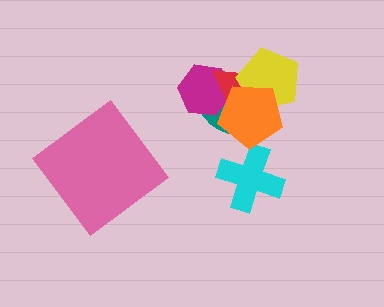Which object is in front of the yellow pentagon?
The orange pentagon is in front of the yellow pentagon.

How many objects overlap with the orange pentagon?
4 objects overlap with the orange pentagon.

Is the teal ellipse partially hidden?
Yes, it is partially covered by another shape.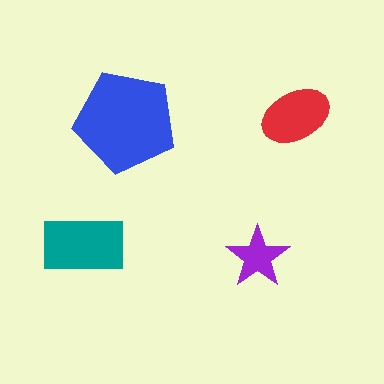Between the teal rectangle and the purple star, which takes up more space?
The teal rectangle.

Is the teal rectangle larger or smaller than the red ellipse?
Larger.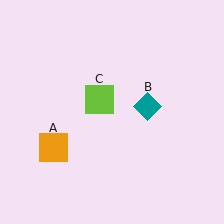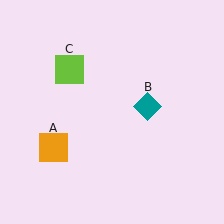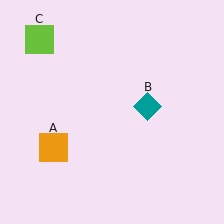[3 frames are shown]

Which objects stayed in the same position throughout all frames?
Orange square (object A) and teal diamond (object B) remained stationary.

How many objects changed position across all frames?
1 object changed position: lime square (object C).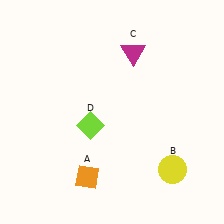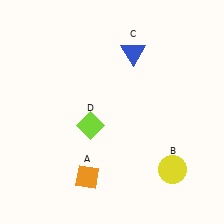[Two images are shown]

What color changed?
The triangle (C) changed from magenta in Image 1 to blue in Image 2.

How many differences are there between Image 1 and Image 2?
There is 1 difference between the two images.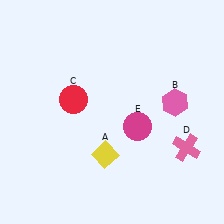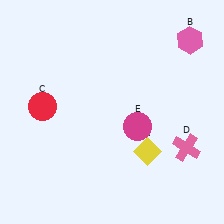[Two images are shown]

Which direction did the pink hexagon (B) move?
The pink hexagon (B) moved up.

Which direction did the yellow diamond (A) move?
The yellow diamond (A) moved right.